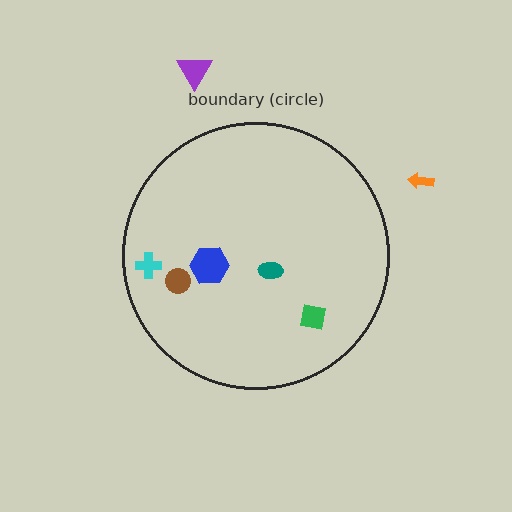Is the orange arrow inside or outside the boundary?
Outside.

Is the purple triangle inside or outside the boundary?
Outside.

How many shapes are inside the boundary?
5 inside, 2 outside.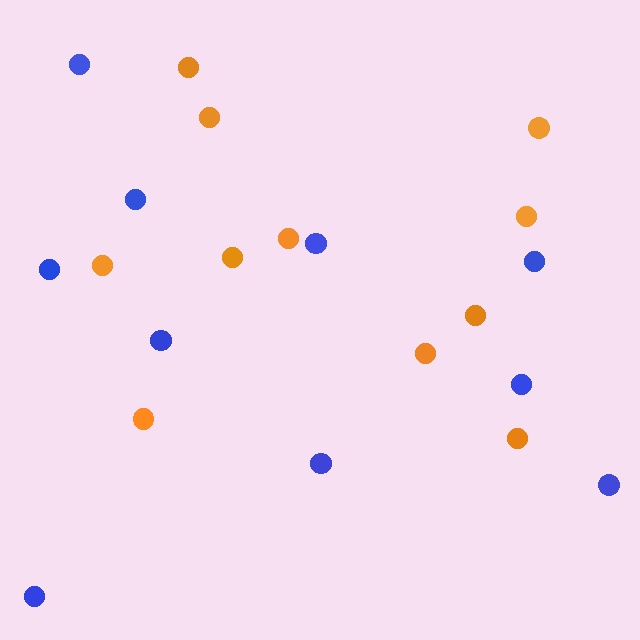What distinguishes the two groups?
There are 2 groups: one group of orange circles (11) and one group of blue circles (10).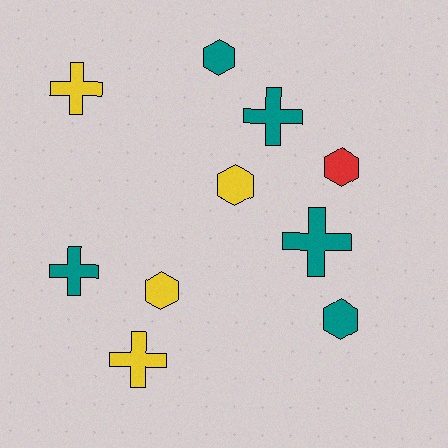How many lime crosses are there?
There are no lime crosses.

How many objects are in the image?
There are 10 objects.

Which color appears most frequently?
Teal, with 5 objects.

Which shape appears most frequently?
Cross, with 5 objects.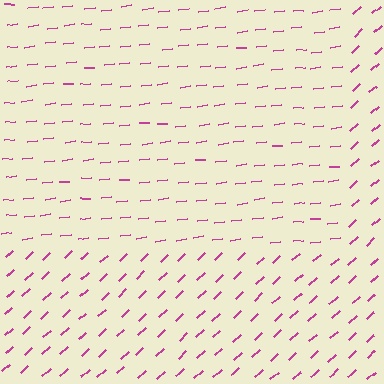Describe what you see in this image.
The image is filled with small magenta line segments. A rectangle region in the image has lines oriented differently from the surrounding lines, creating a visible texture boundary.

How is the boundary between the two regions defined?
The boundary is defined purely by a change in line orientation (approximately 36 degrees difference). All lines are the same color and thickness.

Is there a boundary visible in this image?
Yes, there is a texture boundary formed by a change in line orientation.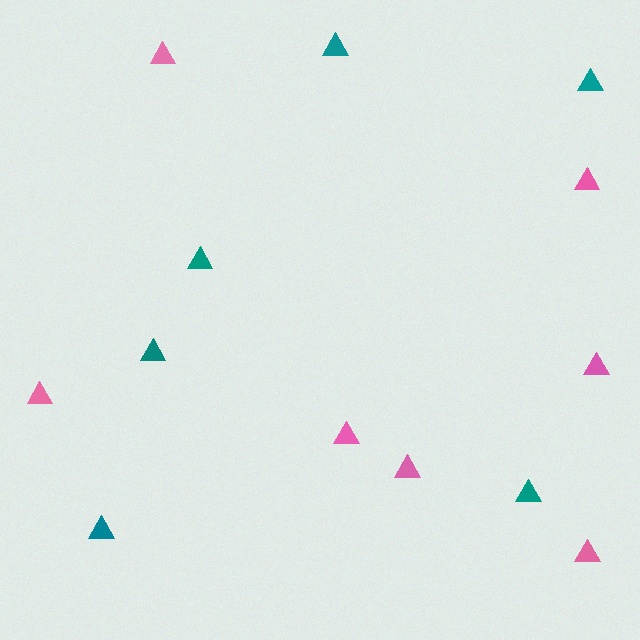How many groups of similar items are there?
There are 2 groups: one group of teal triangles (6) and one group of pink triangles (7).